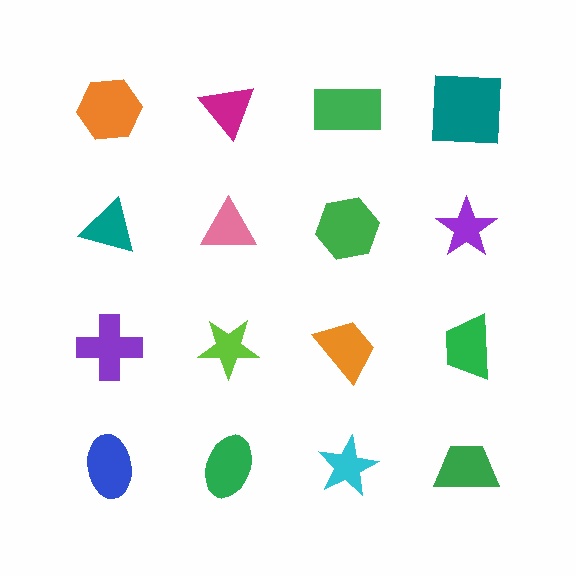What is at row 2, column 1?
A teal triangle.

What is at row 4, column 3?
A cyan star.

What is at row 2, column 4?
A purple star.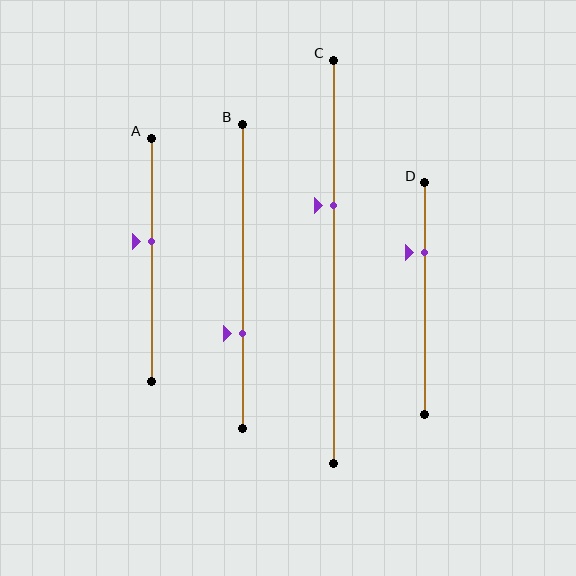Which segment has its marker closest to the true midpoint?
Segment A has its marker closest to the true midpoint.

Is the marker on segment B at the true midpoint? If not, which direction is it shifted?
No, the marker on segment B is shifted downward by about 19% of the segment length.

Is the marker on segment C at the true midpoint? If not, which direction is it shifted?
No, the marker on segment C is shifted upward by about 14% of the segment length.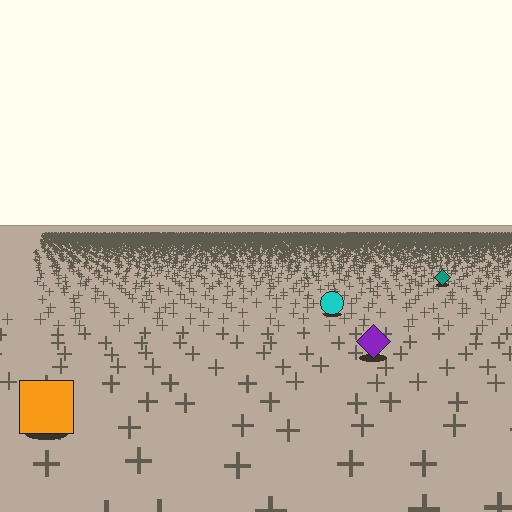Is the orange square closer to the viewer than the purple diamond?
Yes. The orange square is closer — you can tell from the texture gradient: the ground texture is coarser near it.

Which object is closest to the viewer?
The orange square is closest. The texture marks near it are larger and more spread out.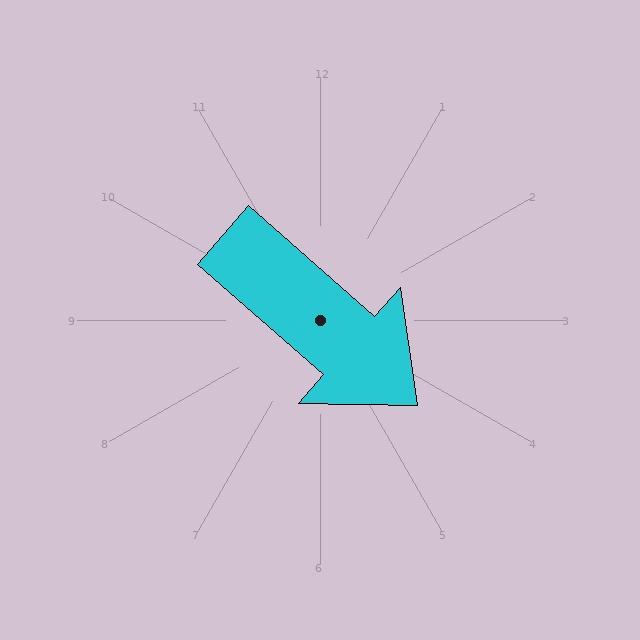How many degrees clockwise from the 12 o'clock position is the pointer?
Approximately 131 degrees.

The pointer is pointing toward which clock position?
Roughly 4 o'clock.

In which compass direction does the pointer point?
Southeast.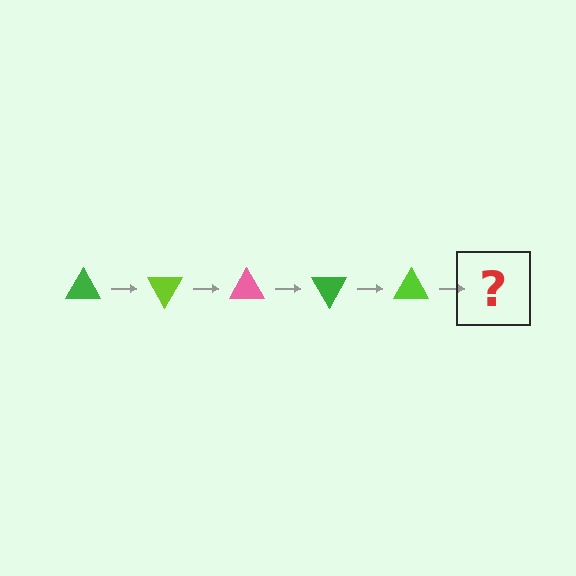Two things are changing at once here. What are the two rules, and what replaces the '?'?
The two rules are that it rotates 60 degrees each step and the color cycles through green, lime, and pink. The '?' should be a pink triangle, rotated 300 degrees from the start.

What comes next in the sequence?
The next element should be a pink triangle, rotated 300 degrees from the start.